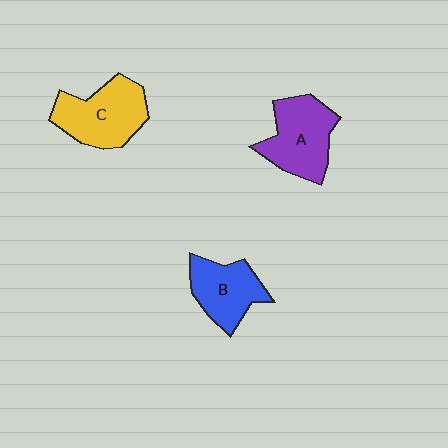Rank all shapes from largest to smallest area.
From largest to smallest: C (yellow), A (purple), B (blue).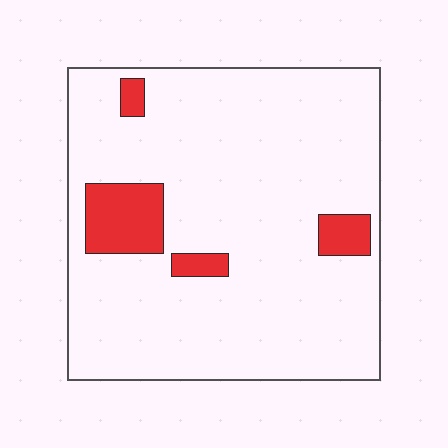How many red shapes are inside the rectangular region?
4.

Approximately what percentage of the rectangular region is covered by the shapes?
Approximately 10%.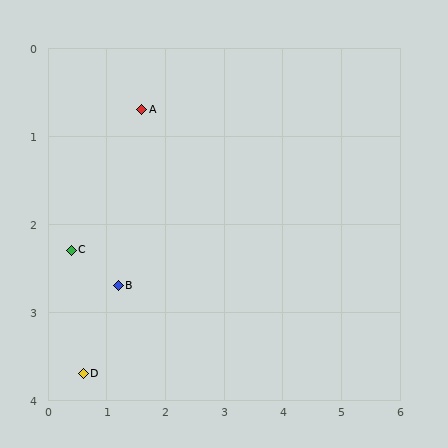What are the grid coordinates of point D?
Point D is at approximately (0.6, 3.7).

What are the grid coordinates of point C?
Point C is at approximately (0.4, 2.3).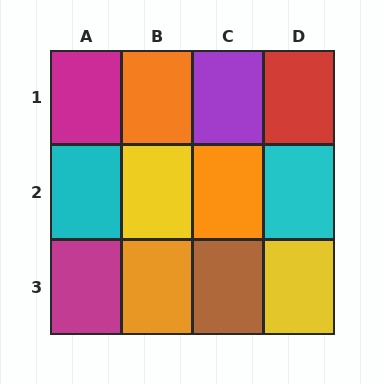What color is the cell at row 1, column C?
Purple.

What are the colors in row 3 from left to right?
Magenta, orange, brown, yellow.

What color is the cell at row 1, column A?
Magenta.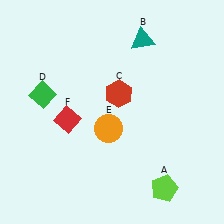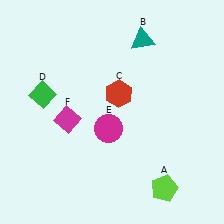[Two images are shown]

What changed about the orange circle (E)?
In Image 1, E is orange. In Image 2, it changed to magenta.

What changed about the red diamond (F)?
In Image 1, F is red. In Image 2, it changed to magenta.